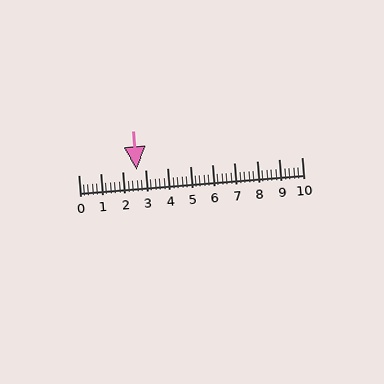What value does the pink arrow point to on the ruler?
The pink arrow points to approximately 2.6.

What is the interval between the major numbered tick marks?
The major tick marks are spaced 1 units apart.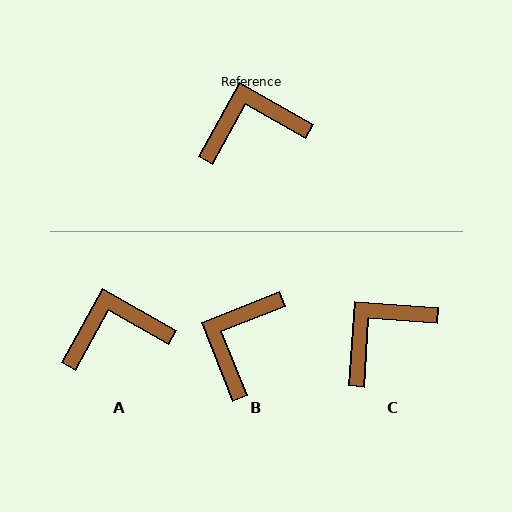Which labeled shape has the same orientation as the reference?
A.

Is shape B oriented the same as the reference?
No, it is off by about 51 degrees.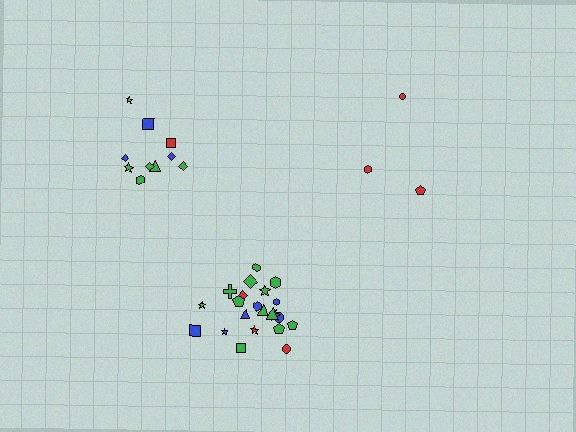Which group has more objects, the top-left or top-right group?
The top-left group.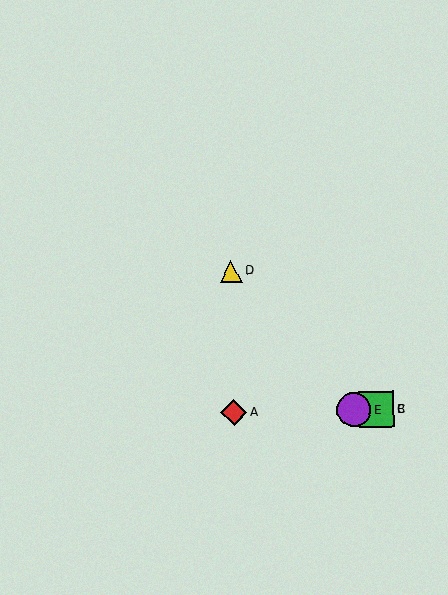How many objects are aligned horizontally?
4 objects (A, B, C, E) are aligned horizontally.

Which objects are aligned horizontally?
Objects A, B, C, E are aligned horizontally.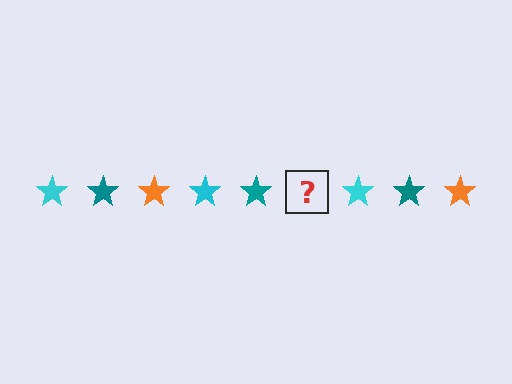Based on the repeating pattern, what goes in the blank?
The blank should be an orange star.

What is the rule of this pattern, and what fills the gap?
The rule is that the pattern cycles through cyan, teal, orange stars. The gap should be filled with an orange star.